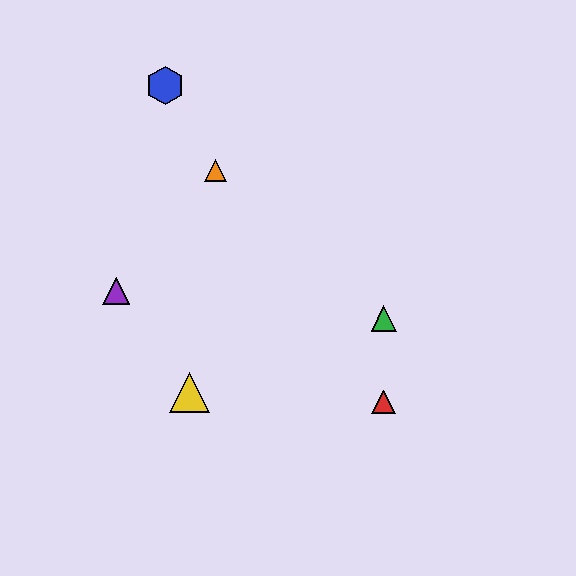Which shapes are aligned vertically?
The red triangle, the green triangle are aligned vertically.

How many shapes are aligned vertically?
2 shapes (the red triangle, the green triangle) are aligned vertically.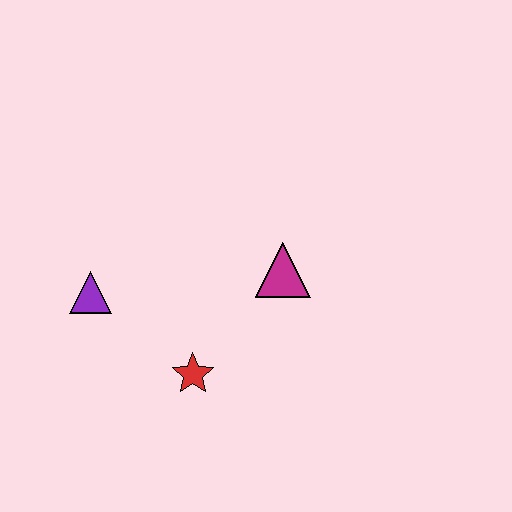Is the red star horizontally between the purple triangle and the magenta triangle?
Yes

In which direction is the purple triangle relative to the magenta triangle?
The purple triangle is to the left of the magenta triangle.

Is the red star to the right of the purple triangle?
Yes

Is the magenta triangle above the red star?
Yes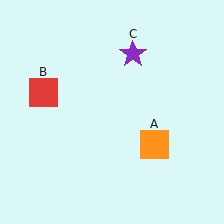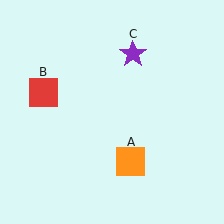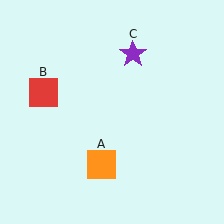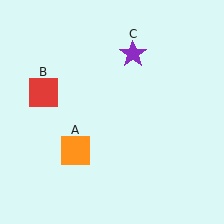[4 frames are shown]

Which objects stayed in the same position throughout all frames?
Red square (object B) and purple star (object C) remained stationary.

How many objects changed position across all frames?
1 object changed position: orange square (object A).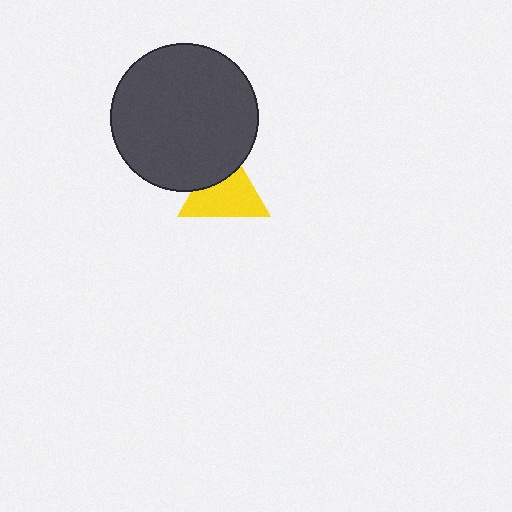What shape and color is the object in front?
The object in front is a dark gray circle.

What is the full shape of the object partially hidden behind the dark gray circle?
The partially hidden object is a yellow triangle.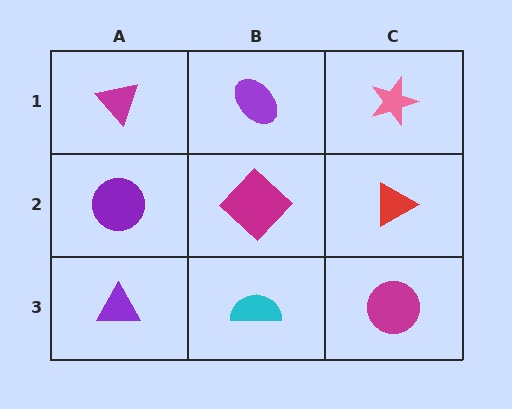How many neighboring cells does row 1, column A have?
2.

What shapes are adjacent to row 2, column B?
A purple ellipse (row 1, column B), a cyan semicircle (row 3, column B), a purple circle (row 2, column A), a red triangle (row 2, column C).